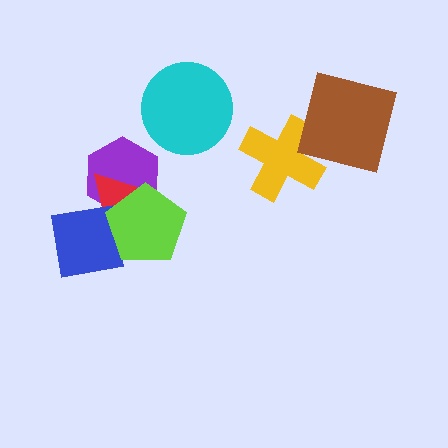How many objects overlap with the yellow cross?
1 object overlaps with the yellow cross.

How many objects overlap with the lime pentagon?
3 objects overlap with the lime pentagon.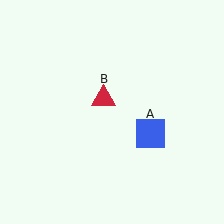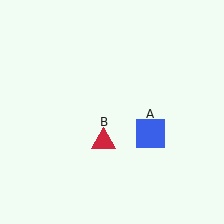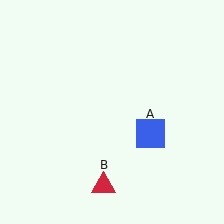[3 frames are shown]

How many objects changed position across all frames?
1 object changed position: red triangle (object B).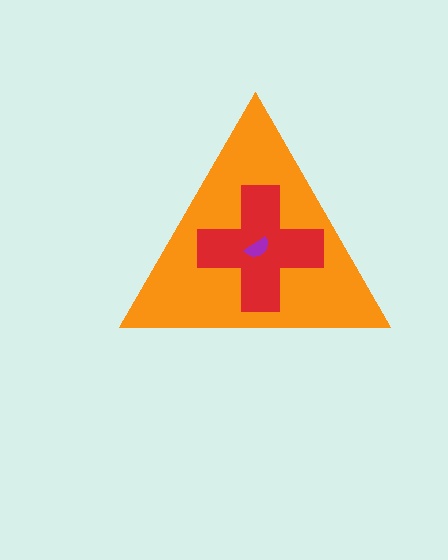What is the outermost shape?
The orange triangle.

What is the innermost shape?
The purple semicircle.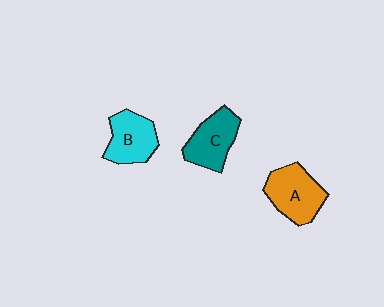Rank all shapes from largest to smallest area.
From largest to smallest: A (orange), C (teal), B (cyan).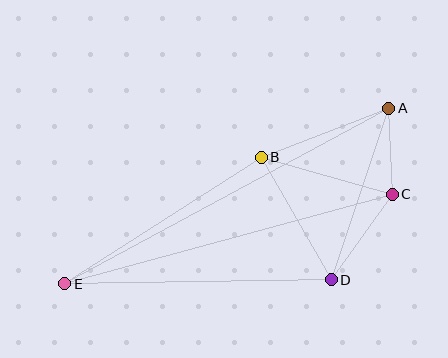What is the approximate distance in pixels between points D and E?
The distance between D and E is approximately 267 pixels.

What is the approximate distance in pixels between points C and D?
The distance between C and D is approximately 105 pixels.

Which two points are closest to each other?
Points A and C are closest to each other.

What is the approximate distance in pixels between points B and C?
The distance between B and C is approximately 136 pixels.